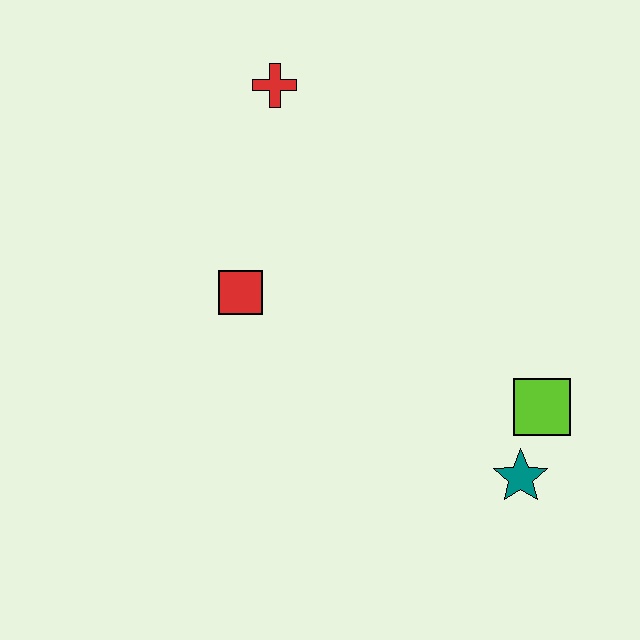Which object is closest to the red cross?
The red square is closest to the red cross.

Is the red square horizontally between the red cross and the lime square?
No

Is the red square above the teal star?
Yes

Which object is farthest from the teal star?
The red cross is farthest from the teal star.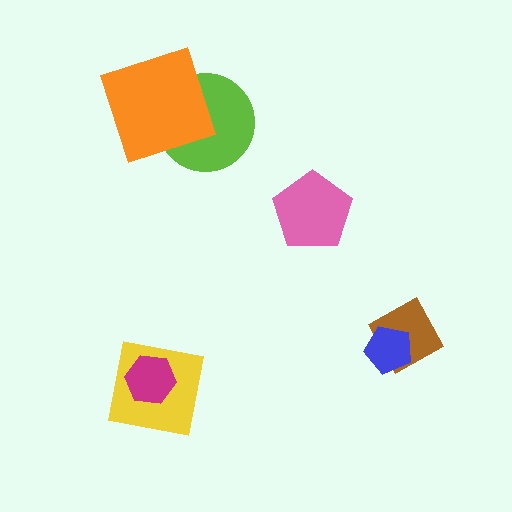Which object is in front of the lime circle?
The orange square is in front of the lime circle.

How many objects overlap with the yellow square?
1 object overlaps with the yellow square.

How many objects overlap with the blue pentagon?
1 object overlaps with the blue pentagon.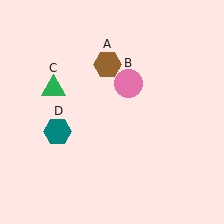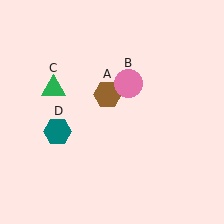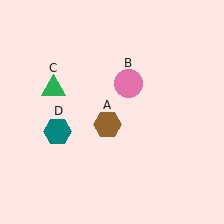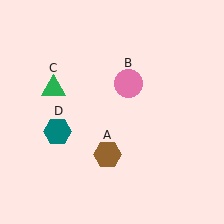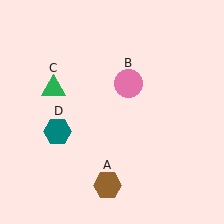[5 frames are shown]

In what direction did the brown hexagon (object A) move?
The brown hexagon (object A) moved down.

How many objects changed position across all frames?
1 object changed position: brown hexagon (object A).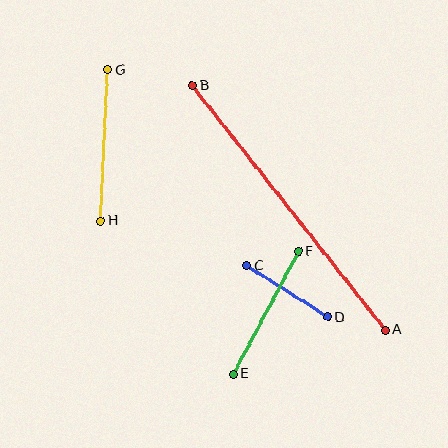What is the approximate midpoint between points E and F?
The midpoint is at approximately (266, 313) pixels.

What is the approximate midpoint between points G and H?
The midpoint is at approximately (104, 146) pixels.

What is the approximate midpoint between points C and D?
The midpoint is at approximately (287, 292) pixels.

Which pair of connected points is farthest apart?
Points A and B are farthest apart.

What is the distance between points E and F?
The distance is approximately 139 pixels.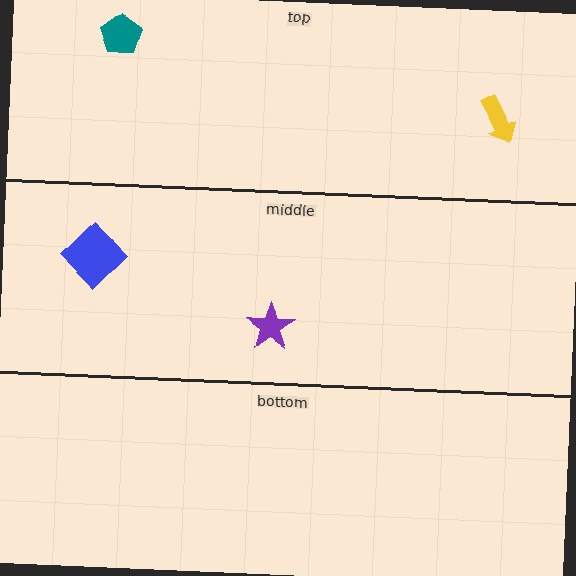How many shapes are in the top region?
2.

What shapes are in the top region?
The teal pentagon, the yellow arrow.